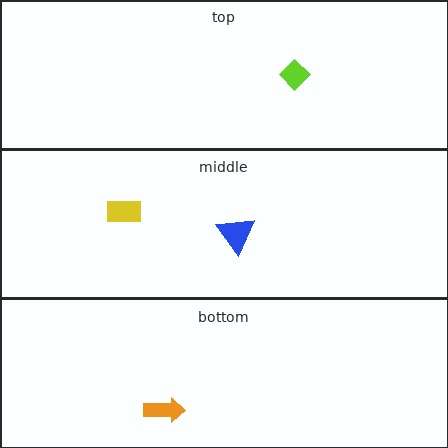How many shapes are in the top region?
1.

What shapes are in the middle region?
The yellow rectangle, the blue triangle.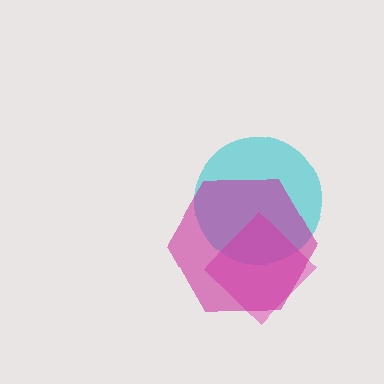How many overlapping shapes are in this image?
There are 3 overlapping shapes in the image.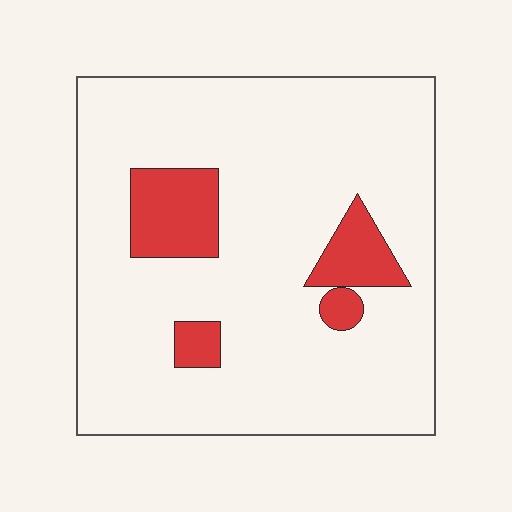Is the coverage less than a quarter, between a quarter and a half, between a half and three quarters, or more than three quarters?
Less than a quarter.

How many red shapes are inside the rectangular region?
4.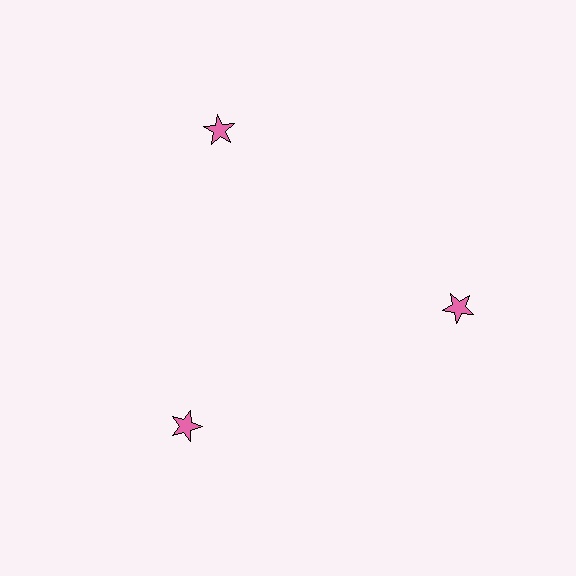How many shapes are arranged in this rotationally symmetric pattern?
There are 3 shapes, arranged in 3 groups of 1.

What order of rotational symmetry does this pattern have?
This pattern has 3-fold rotational symmetry.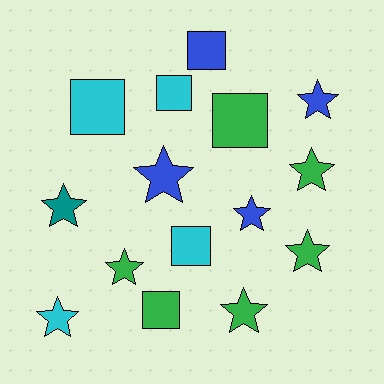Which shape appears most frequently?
Star, with 9 objects.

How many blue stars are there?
There are 3 blue stars.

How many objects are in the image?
There are 15 objects.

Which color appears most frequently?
Green, with 6 objects.